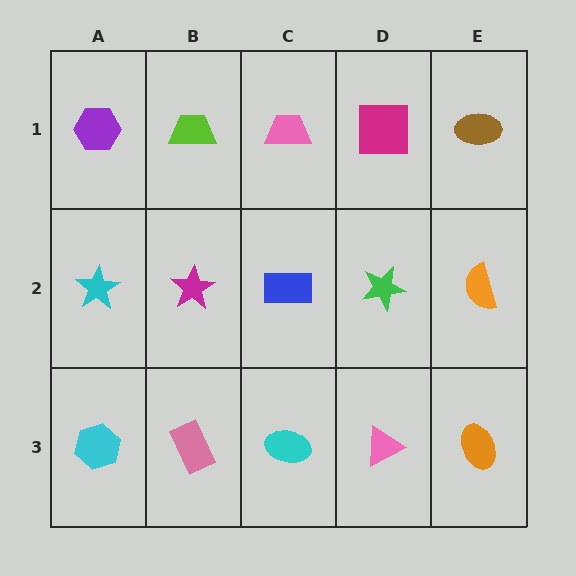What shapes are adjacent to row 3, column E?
An orange semicircle (row 2, column E), a pink triangle (row 3, column D).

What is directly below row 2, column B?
A pink rectangle.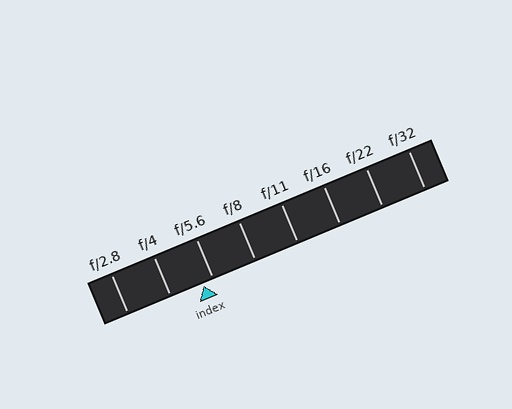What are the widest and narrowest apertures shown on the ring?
The widest aperture shown is f/2.8 and the narrowest is f/32.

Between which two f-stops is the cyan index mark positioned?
The index mark is between f/4 and f/5.6.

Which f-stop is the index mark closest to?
The index mark is closest to f/5.6.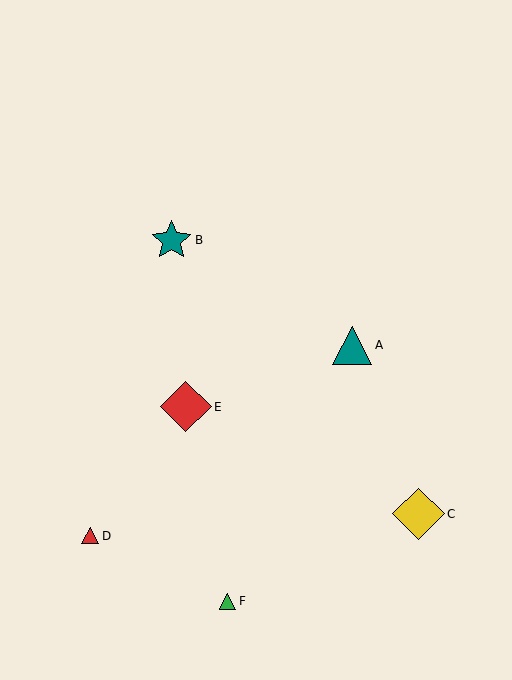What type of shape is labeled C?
Shape C is a yellow diamond.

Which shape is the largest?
The yellow diamond (labeled C) is the largest.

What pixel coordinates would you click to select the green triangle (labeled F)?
Click at (227, 601) to select the green triangle F.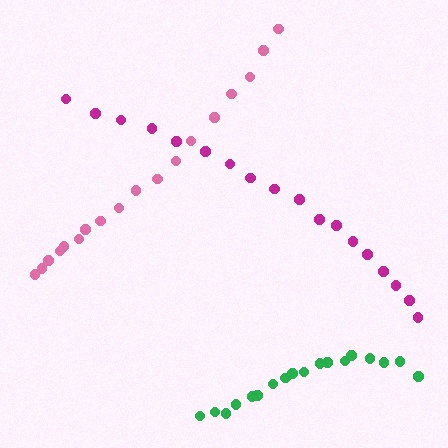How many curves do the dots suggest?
There are 3 distinct paths.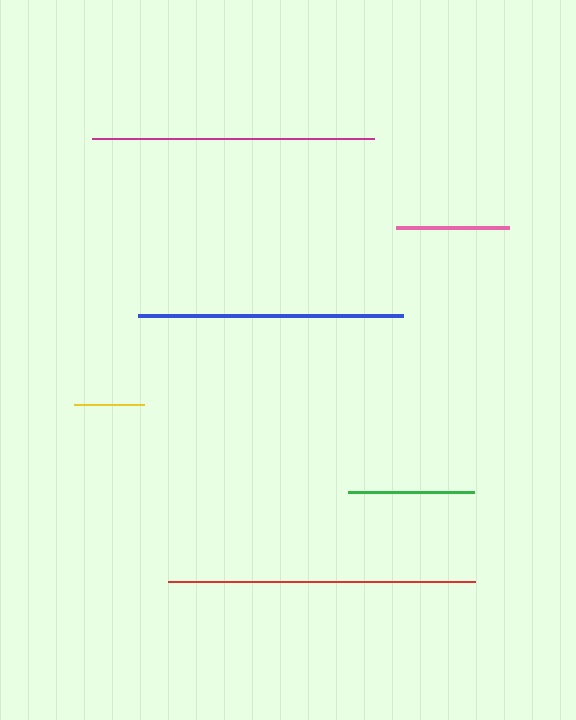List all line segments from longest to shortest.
From longest to shortest: red, magenta, blue, green, pink, yellow.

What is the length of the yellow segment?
The yellow segment is approximately 70 pixels long.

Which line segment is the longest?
The red line is the longest at approximately 308 pixels.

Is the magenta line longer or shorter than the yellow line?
The magenta line is longer than the yellow line.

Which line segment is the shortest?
The yellow line is the shortest at approximately 70 pixels.